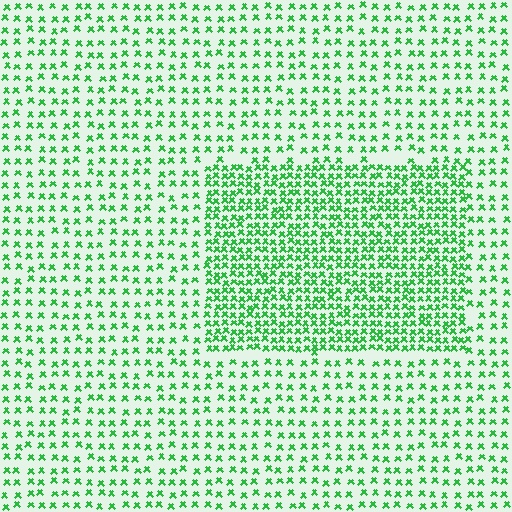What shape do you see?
I see a rectangle.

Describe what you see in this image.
The image contains small green elements arranged at two different densities. A rectangle-shaped region is visible where the elements are more densely packed than the surrounding area.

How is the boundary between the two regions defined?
The boundary is defined by a change in element density (approximately 2.1x ratio). All elements are the same color, size, and shape.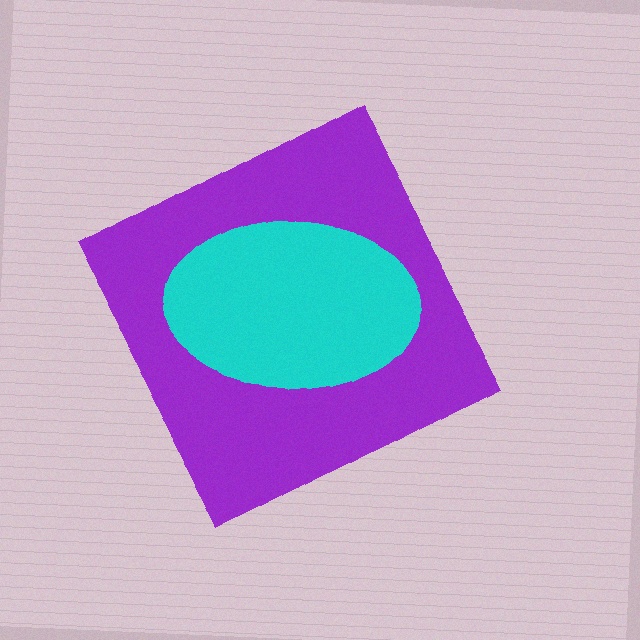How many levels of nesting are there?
2.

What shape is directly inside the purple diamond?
The cyan ellipse.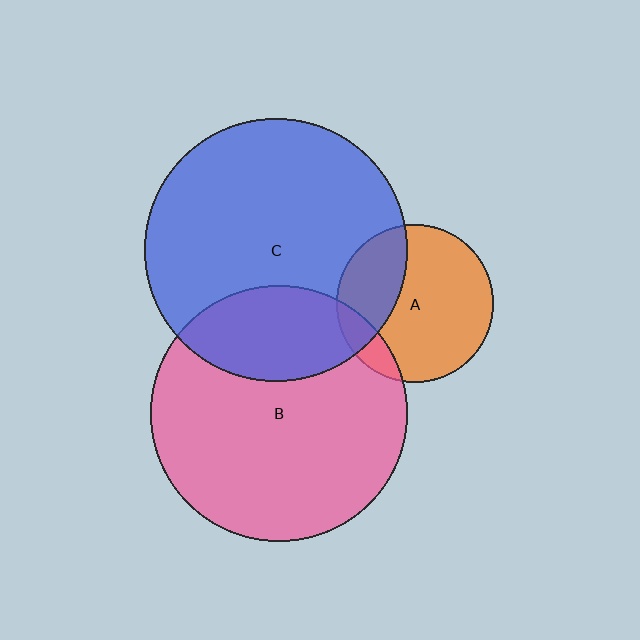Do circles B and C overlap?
Yes.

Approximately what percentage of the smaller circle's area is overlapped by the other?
Approximately 25%.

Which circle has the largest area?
Circle C (blue).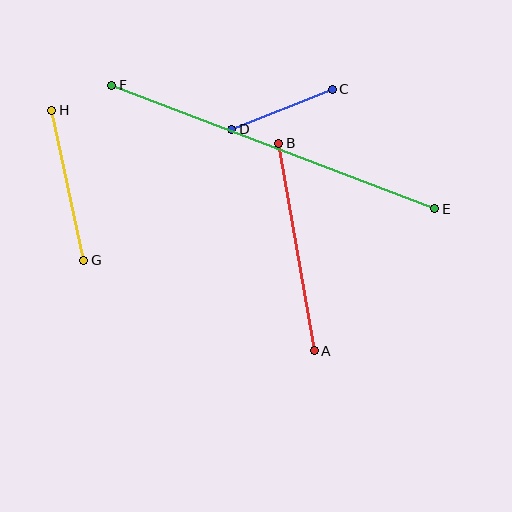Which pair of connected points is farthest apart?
Points E and F are farthest apart.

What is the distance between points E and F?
The distance is approximately 346 pixels.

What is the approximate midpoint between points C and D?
The midpoint is at approximately (282, 109) pixels.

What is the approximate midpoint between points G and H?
The midpoint is at approximately (68, 185) pixels.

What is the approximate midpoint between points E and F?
The midpoint is at approximately (273, 147) pixels.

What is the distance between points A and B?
The distance is approximately 211 pixels.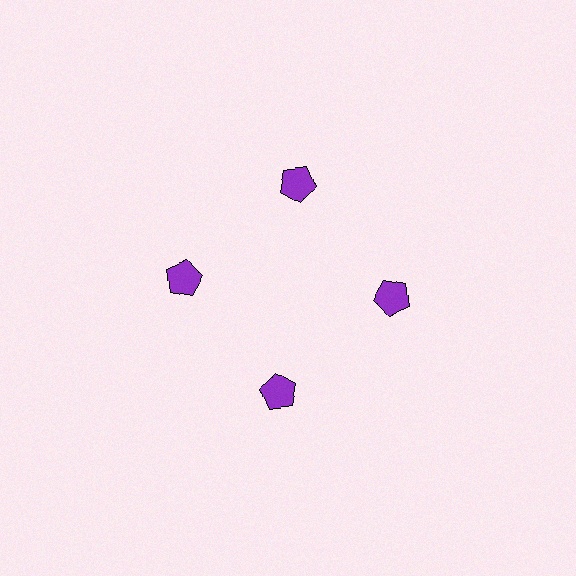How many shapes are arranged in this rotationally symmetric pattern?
There are 4 shapes, arranged in 4 groups of 1.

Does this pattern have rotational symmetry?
Yes, this pattern has 4-fold rotational symmetry. It looks the same after rotating 90 degrees around the center.